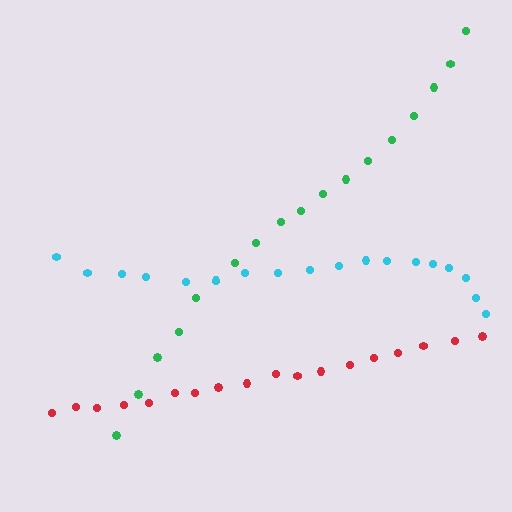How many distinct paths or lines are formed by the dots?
There are 3 distinct paths.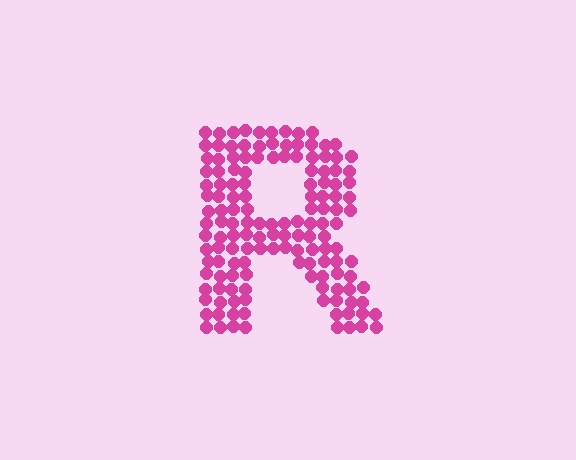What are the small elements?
The small elements are circles.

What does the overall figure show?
The overall figure shows the letter R.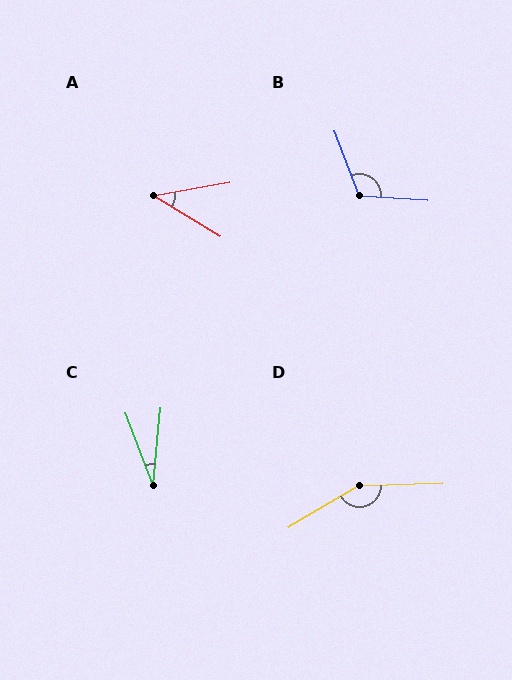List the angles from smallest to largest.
C (26°), A (41°), B (115°), D (151°).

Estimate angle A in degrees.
Approximately 41 degrees.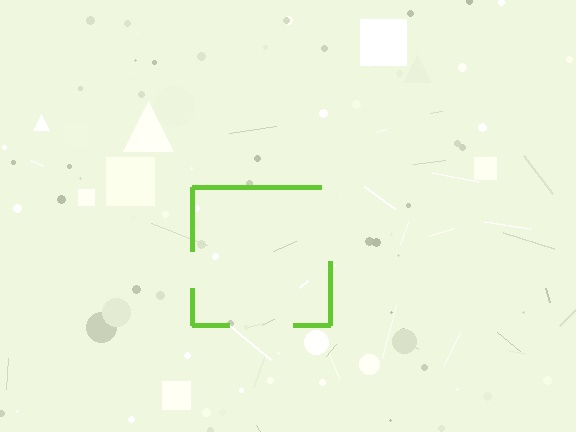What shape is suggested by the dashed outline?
The dashed outline suggests a square.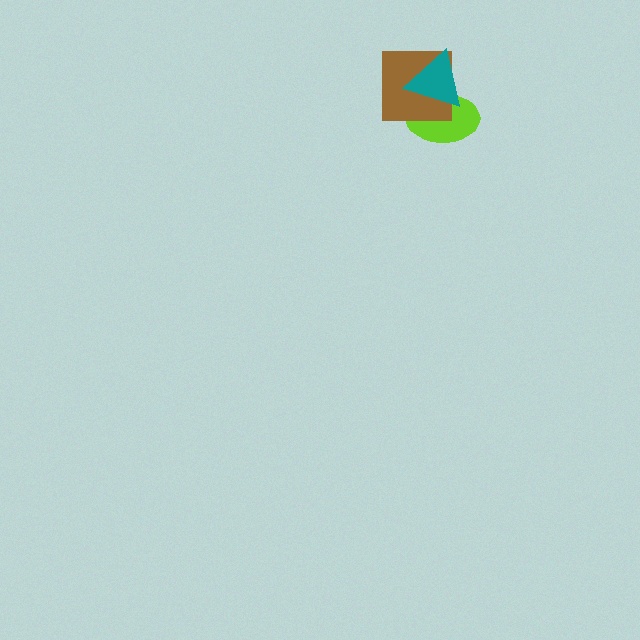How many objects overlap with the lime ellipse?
2 objects overlap with the lime ellipse.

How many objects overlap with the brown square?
2 objects overlap with the brown square.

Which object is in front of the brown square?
The teal triangle is in front of the brown square.